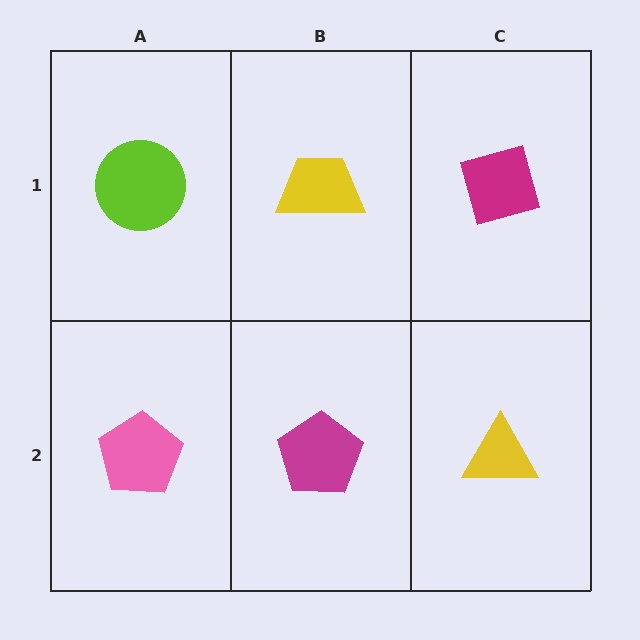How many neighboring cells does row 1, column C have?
2.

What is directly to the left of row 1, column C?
A yellow trapezoid.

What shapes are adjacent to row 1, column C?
A yellow triangle (row 2, column C), a yellow trapezoid (row 1, column B).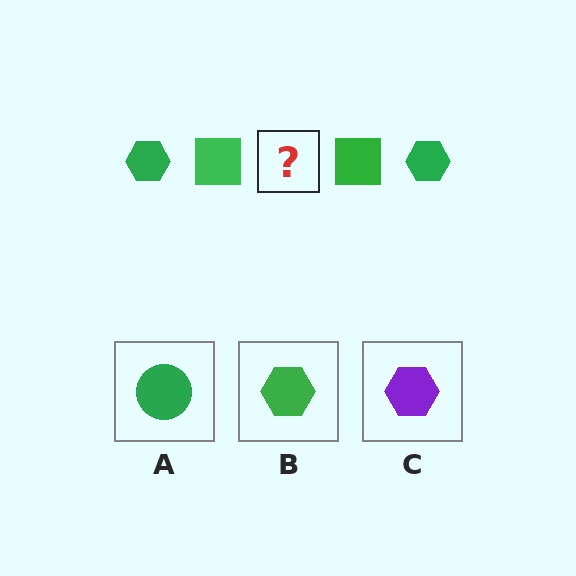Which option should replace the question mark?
Option B.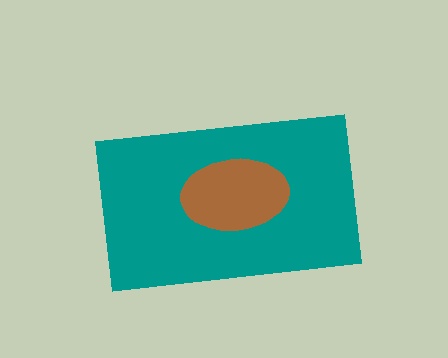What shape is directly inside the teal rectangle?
The brown ellipse.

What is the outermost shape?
The teal rectangle.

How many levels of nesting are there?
2.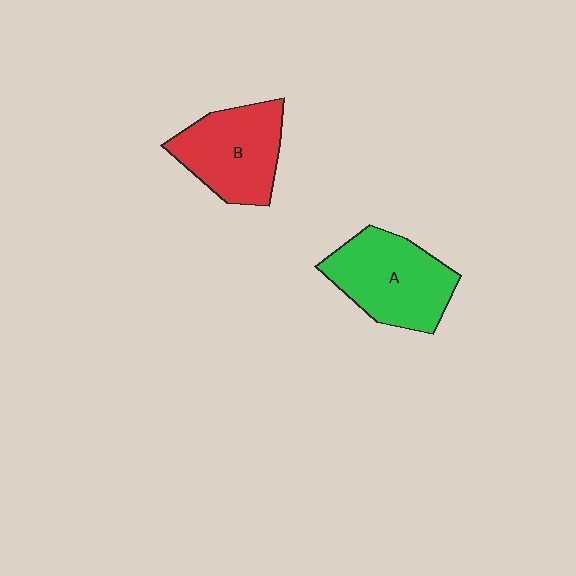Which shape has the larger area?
Shape A (green).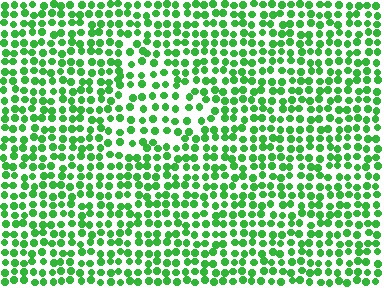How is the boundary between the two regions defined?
The boundary is defined by a change in element density (approximately 1.4x ratio). All elements are the same color, size, and shape.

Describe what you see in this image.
The image contains small green elements arranged at two different densities. A triangle-shaped region is visible where the elements are less densely packed than the surrounding area.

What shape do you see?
I see a triangle.